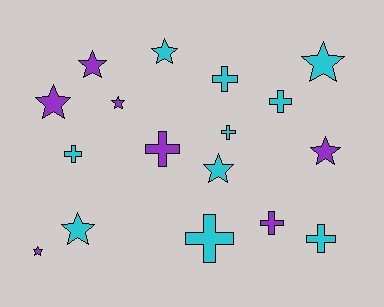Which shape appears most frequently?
Star, with 9 objects.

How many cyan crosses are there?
There are 6 cyan crosses.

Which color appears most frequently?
Cyan, with 10 objects.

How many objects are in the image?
There are 17 objects.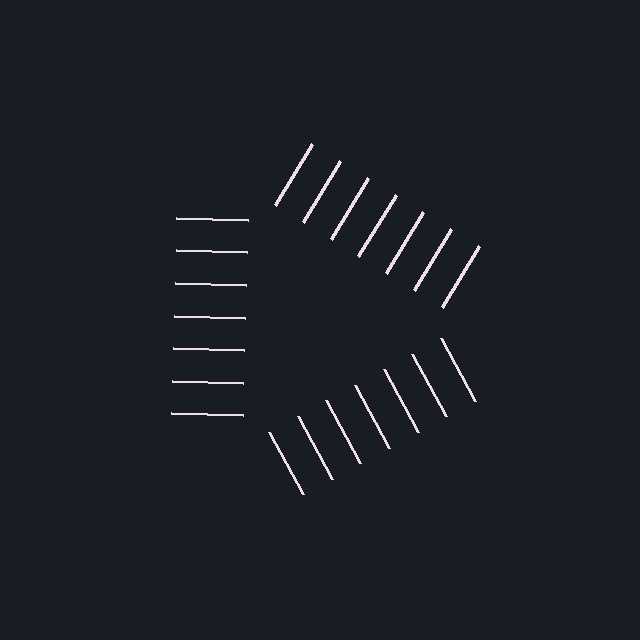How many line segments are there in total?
21 — 7 along each of the 3 edges.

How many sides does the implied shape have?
3 sides — the line-ends trace a triangle.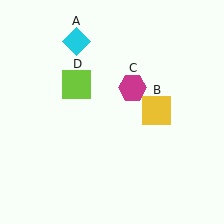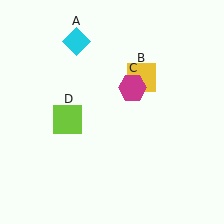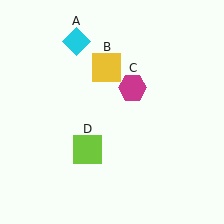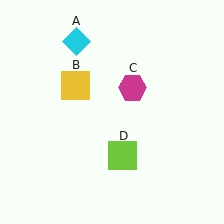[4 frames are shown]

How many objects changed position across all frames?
2 objects changed position: yellow square (object B), lime square (object D).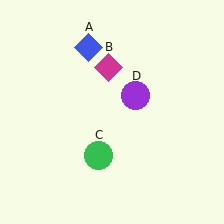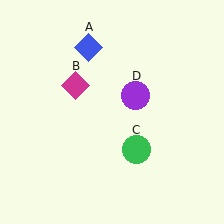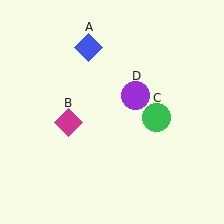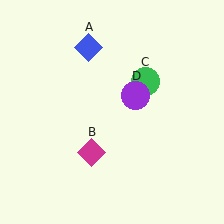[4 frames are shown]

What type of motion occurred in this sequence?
The magenta diamond (object B), green circle (object C) rotated counterclockwise around the center of the scene.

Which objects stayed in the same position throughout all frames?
Blue diamond (object A) and purple circle (object D) remained stationary.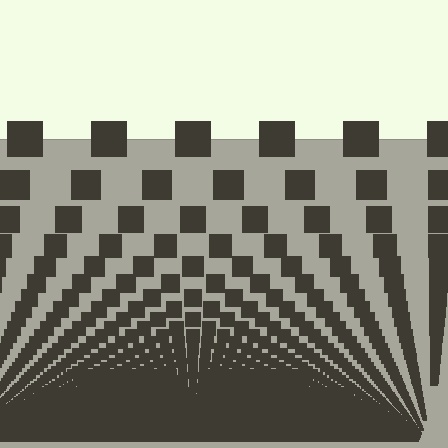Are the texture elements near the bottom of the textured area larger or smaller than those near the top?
Smaller. The gradient is inverted — elements near the bottom are smaller and denser.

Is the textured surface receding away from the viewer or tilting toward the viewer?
The surface appears to tilt toward the viewer. Texture elements get larger and sparser toward the top.